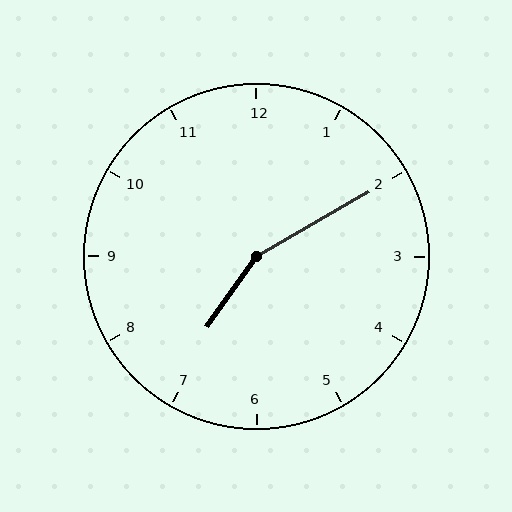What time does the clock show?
7:10.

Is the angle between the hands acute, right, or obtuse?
It is obtuse.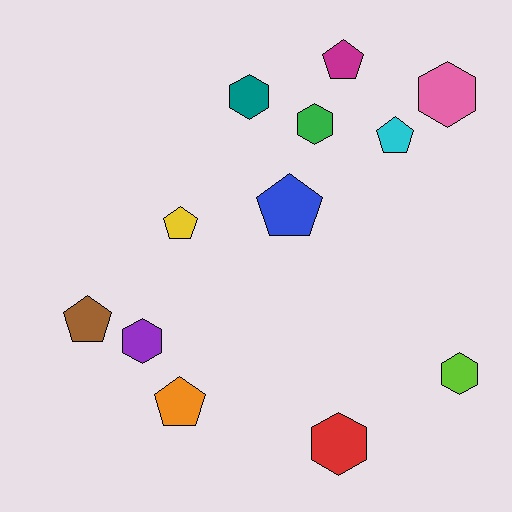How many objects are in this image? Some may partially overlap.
There are 12 objects.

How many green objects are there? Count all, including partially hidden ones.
There is 1 green object.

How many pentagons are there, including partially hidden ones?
There are 6 pentagons.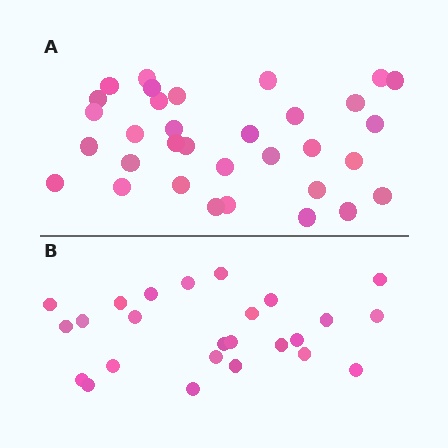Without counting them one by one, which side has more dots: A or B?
Region A (the top region) has more dots.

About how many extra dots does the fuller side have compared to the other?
Region A has roughly 8 or so more dots than region B.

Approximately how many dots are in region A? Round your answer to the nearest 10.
About 30 dots. (The exact count is 33, which rounds to 30.)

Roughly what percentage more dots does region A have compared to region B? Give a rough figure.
About 30% more.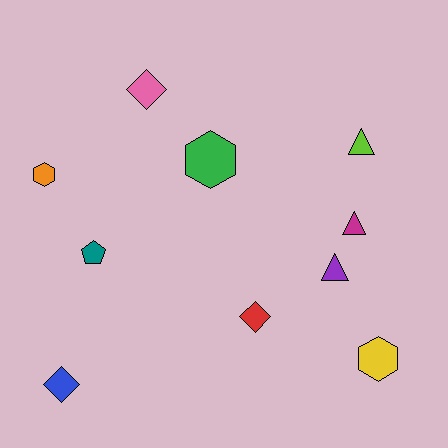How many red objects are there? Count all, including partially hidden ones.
There is 1 red object.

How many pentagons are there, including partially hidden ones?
There is 1 pentagon.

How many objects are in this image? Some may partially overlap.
There are 10 objects.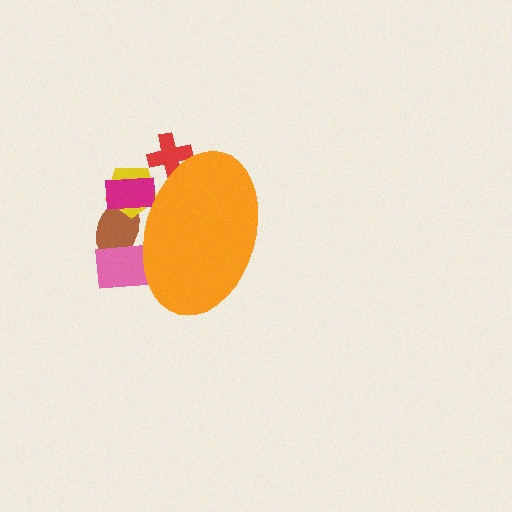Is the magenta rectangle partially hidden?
Yes, the magenta rectangle is partially hidden behind the orange ellipse.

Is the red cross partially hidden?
Yes, the red cross is partially hidden behind the orange ellipse.